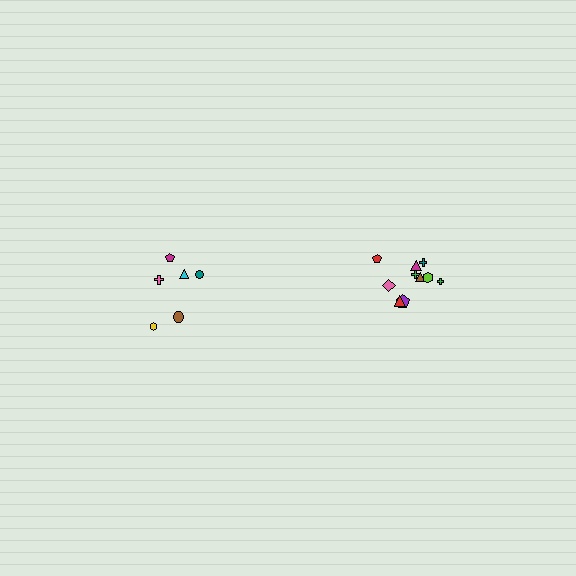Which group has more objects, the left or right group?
The right group.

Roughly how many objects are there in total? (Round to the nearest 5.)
Roughly 15 objects in total.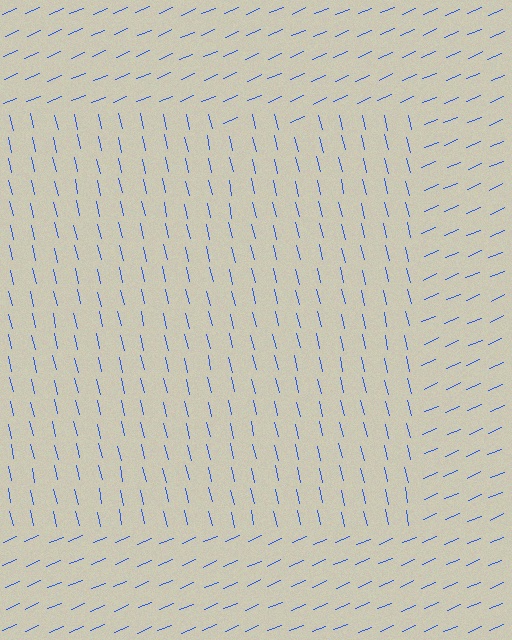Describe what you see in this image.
The image is filled with small blue line segments. A rectangle region in the image has lines oriented differently from the surrounding lines, creating a visible texture boundary.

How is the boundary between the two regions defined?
The boundary is defined purely by a change in line orientation (approximately 80 degrees difference). All lines are the same color and thickness.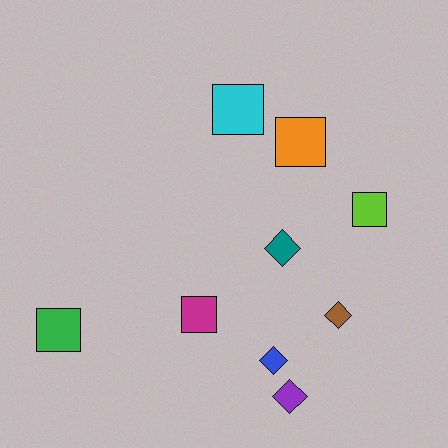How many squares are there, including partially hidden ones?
There are 5 squares.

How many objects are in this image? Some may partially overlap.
There are 9 objects.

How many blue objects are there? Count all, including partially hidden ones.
There is 1 blue object.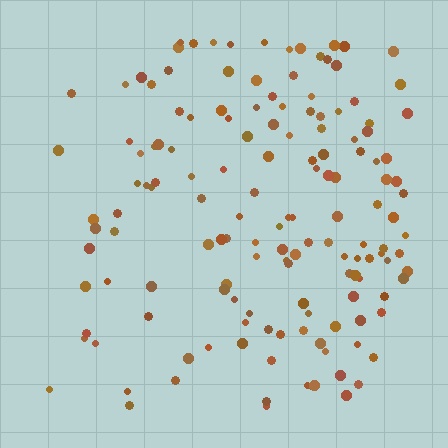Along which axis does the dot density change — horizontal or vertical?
Horizontal.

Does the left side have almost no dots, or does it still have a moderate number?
Still a moderate number, just noticeably fewer than the right.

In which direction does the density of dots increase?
From left to right, with the right side densest.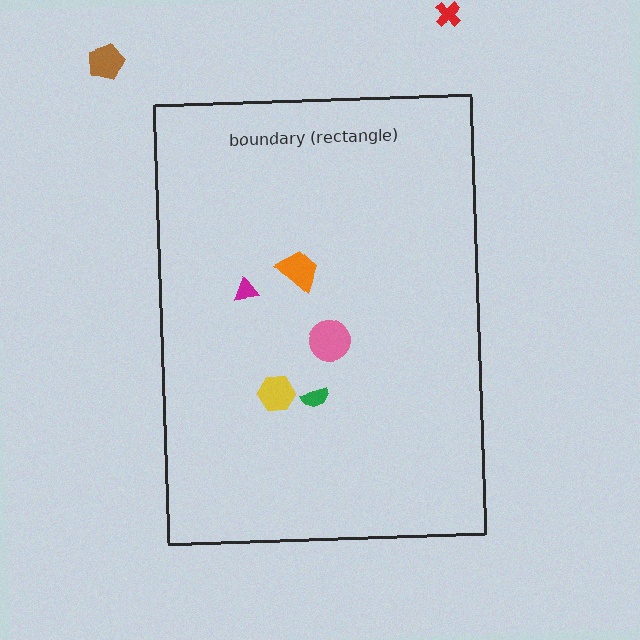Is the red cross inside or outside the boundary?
Outside.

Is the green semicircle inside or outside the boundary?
Inside.